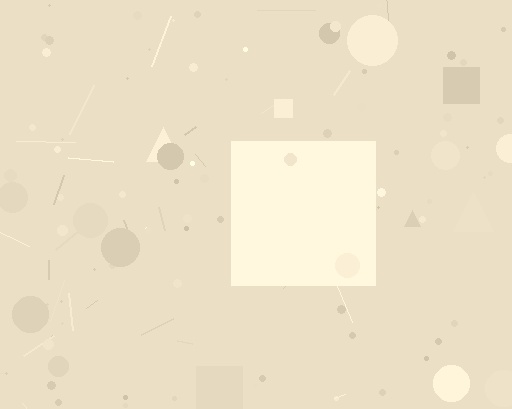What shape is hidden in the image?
A square is hidden in the image.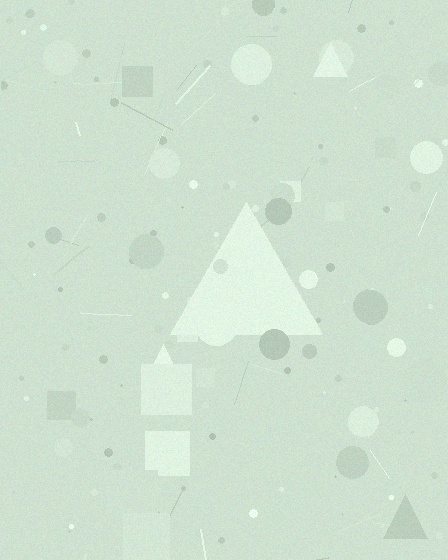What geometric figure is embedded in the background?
A triangle is embedded in the background.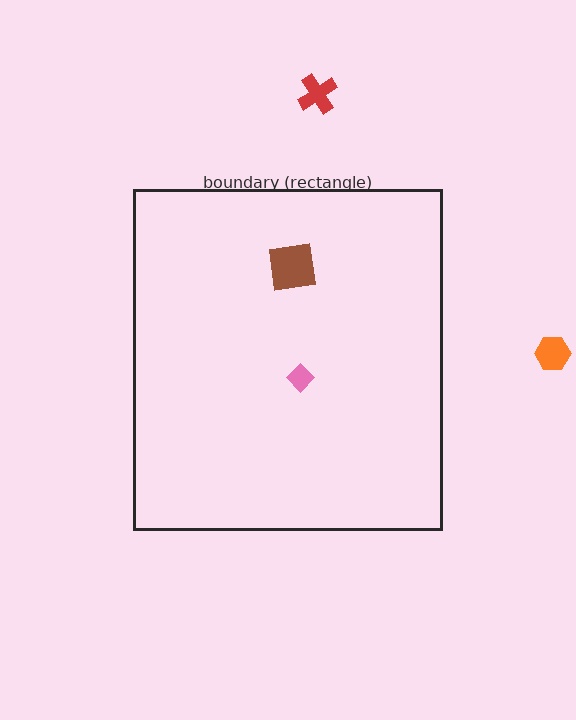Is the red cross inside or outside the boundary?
Outside.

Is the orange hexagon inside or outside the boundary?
Outside.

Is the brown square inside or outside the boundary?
Inside.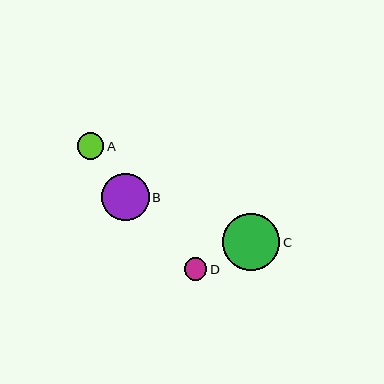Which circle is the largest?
Circle C is the largest with a size of approximately 57 pixels.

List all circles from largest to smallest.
From largest to smallest: C, B, A, D.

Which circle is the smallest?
Circle D is the smallest with a size of approximately 23 pixels.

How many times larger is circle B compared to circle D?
Circle B is approximately 2.1 times the size of circle D.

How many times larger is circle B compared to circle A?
Circle B is approximately 1.8 times the size of circle A.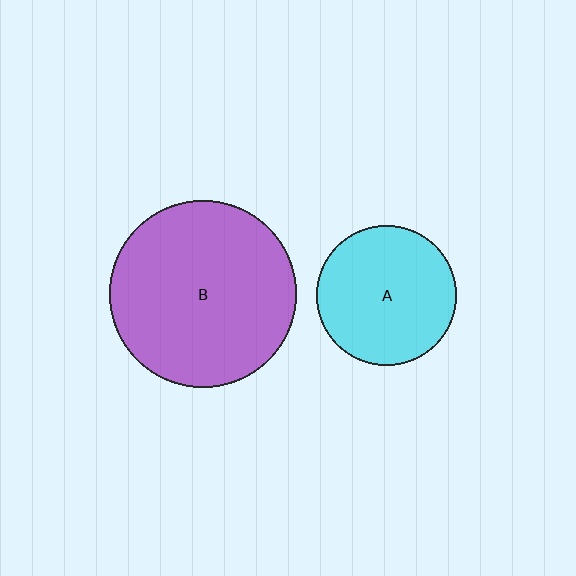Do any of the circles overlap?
No, none of the circles overlap.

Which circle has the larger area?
Circle B (purple).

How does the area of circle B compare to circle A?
Approximately 1.8 times.